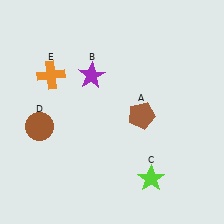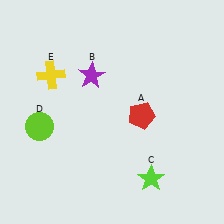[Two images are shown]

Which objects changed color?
A changed from brown to red. D changed from brown to lime. E changed from orange to yellow.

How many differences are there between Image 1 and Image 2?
There are 3 differences between the two images.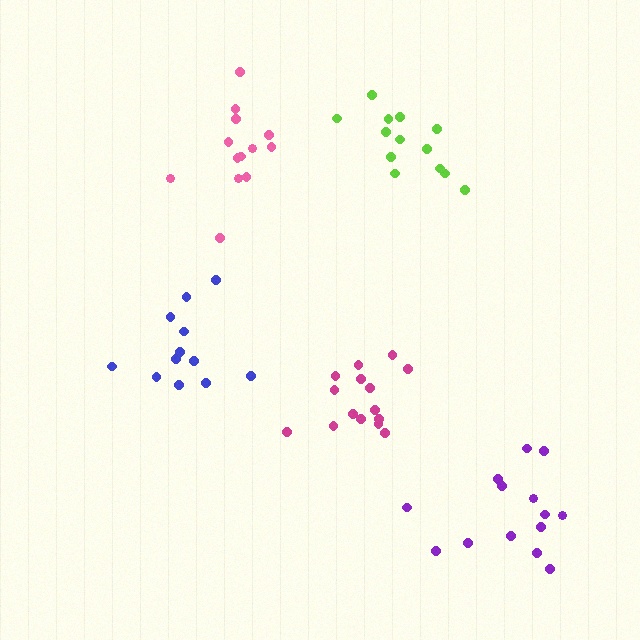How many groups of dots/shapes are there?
There are 5 groups.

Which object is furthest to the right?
The purple cluster is rightmost.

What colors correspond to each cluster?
The clusters are colored: magenta, pink, lime, blue, purple.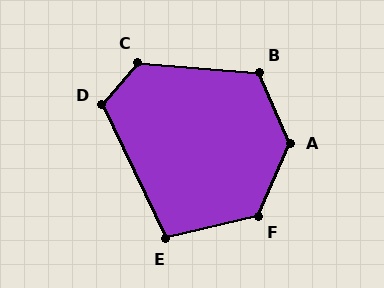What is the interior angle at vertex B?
Approximately 118 degrees (obtuse).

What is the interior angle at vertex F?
Approximately 127 degrees (obtuse).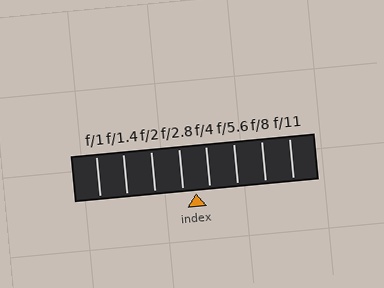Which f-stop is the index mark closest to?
The index mark is closest to f/2.8.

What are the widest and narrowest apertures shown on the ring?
The widest aperture shown is f/1 and the narrowest is f/11.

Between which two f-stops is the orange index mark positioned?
The index mark is between f/2.8 and f/4.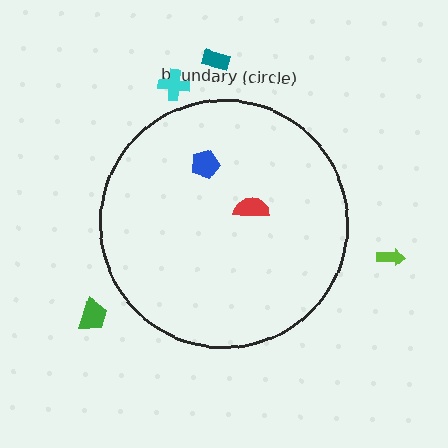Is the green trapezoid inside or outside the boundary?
Outside.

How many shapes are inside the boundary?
2 inside, 4 outside.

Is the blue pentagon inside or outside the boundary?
Inside.